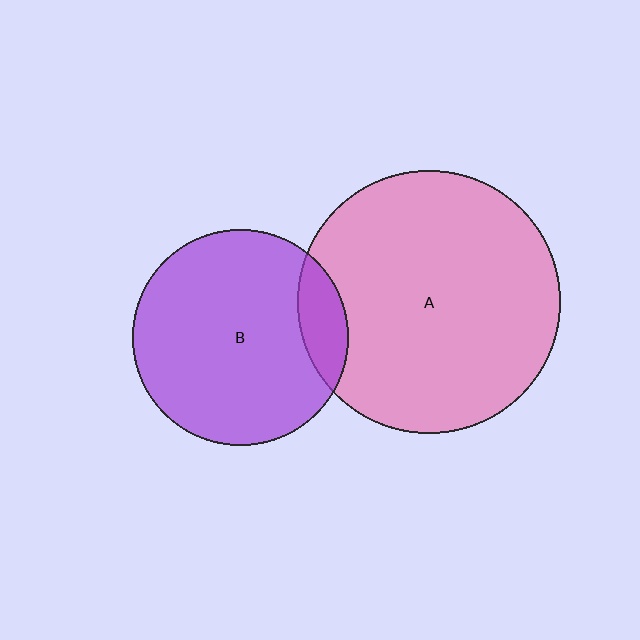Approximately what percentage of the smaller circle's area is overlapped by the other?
Approximately 15%.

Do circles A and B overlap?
Yes.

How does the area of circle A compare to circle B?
Approximately 1.5 times.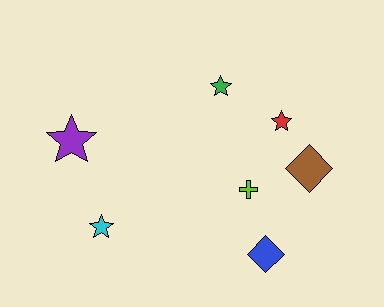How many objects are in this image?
There are 7 objects.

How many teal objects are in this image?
There are no teal objects.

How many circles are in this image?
There are no circles.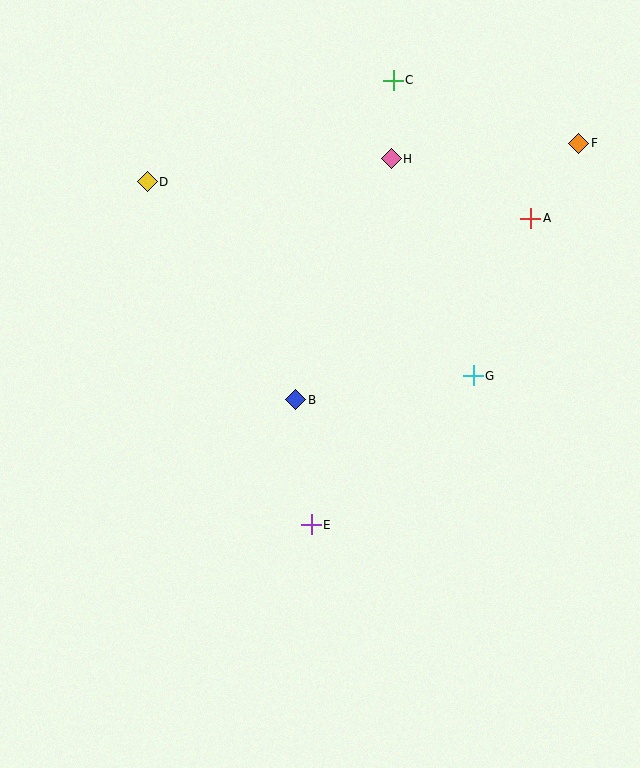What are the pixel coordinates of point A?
Point A is at (531, 218).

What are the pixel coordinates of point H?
Point H is at (391, 159).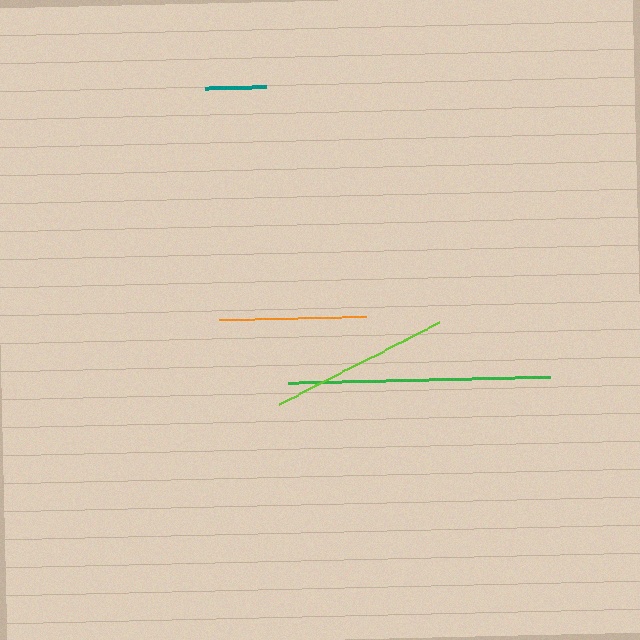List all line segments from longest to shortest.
From longest to shortest: green, lime, orange, teal.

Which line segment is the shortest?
The teal line is the shortest at approximately 61 pixels.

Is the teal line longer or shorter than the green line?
The green line is longer than the teal line.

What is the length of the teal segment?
The teal segment is approximately 61 pixels long.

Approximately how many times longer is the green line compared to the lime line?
The green line is approximately 1.5 times the length of the lime line.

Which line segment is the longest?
The green line is the longest at approximately 262 pixels.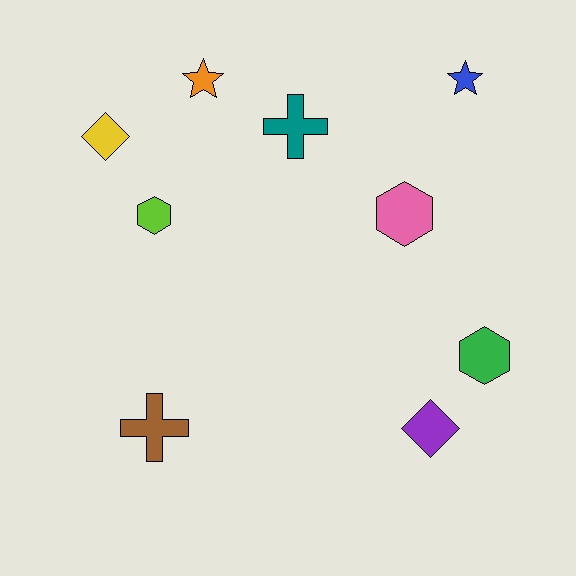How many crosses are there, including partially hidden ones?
There are 2 crosses.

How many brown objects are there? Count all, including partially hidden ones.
There is 1 brown object.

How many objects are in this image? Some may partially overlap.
There are 9 objects.